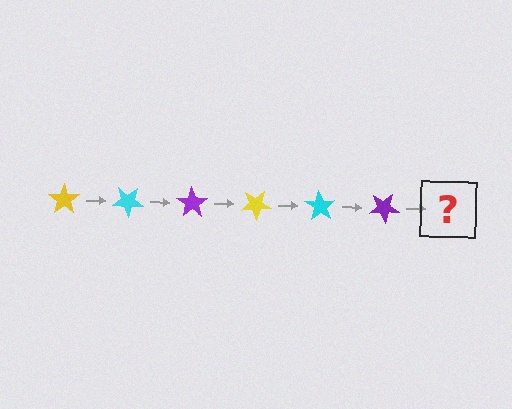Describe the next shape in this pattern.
It should be a yellow star, rotated 210 degrees from the start.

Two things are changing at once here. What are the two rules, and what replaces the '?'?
The two rules are that it rotates 35 degrees each step and the color cycles through yellow, cyan, and purple. The '?' should be a yellow star, rotated 210 degrees from the start.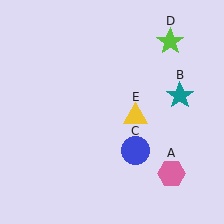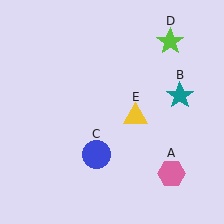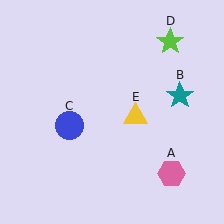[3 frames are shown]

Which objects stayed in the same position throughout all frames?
Pink hexagon (object A) and teal star (object B) and lime star (object D) and yellow triangle (object E) remained stationary.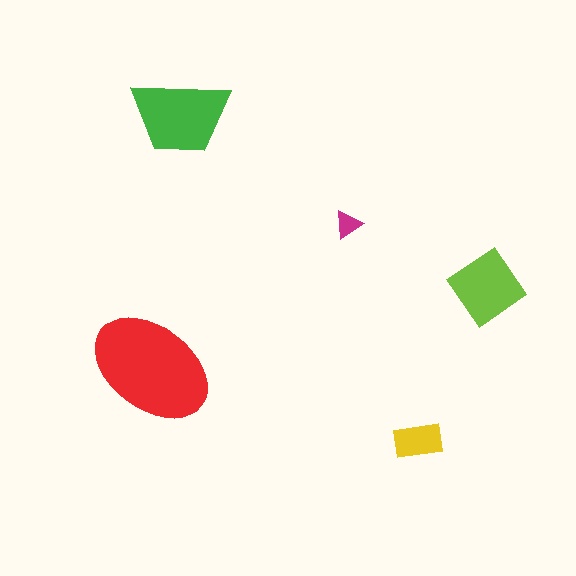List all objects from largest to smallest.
The red ellipse, the green trapezoid, the lime diamond, the yellow rectangle, the magenta triangle.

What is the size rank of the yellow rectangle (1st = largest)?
4th.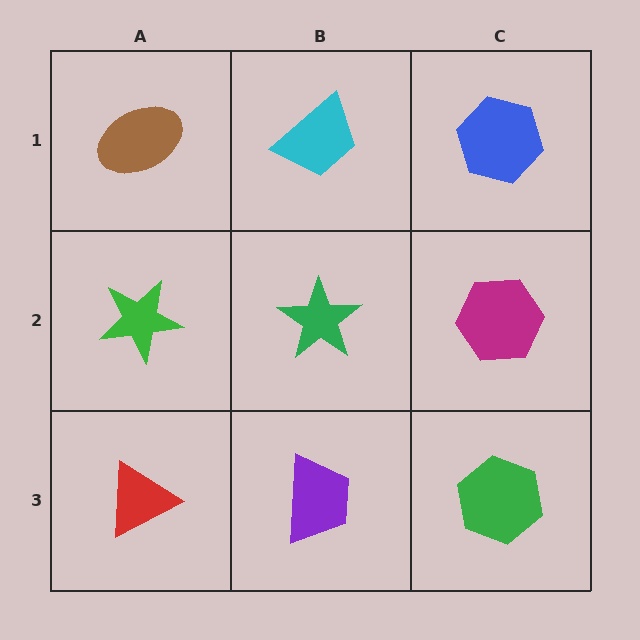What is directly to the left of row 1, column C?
A cyan trapezoid.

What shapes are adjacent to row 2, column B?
A cyan trapezoid (row 1, column B), a purple trapezoid (row 3, column B), a green star (row 2, column A), a magenta hexagon (row 2, column C).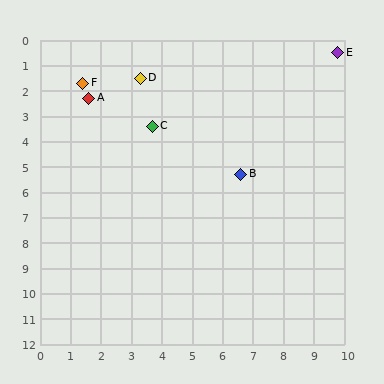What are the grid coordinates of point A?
Point A is at approximately (1.6, 2.3).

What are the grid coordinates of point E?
Point E is at approximately (9.8, 0.5).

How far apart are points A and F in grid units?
Points A and F are about 0.6 grid units apart.